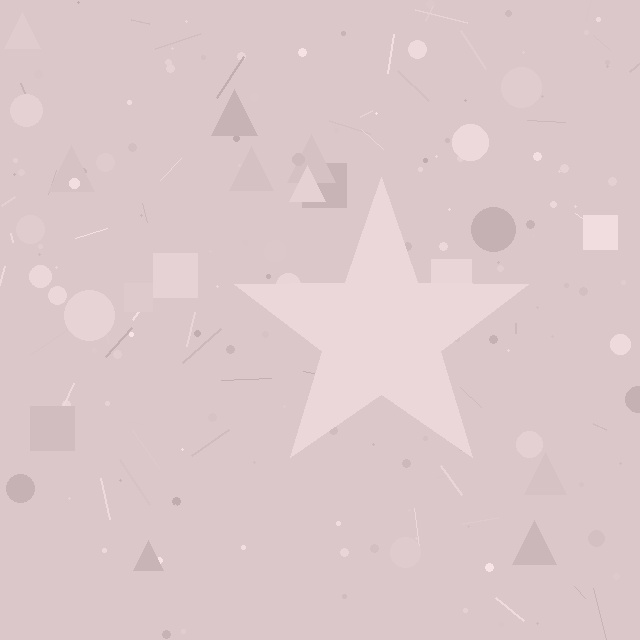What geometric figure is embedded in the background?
A star is embedded in the background.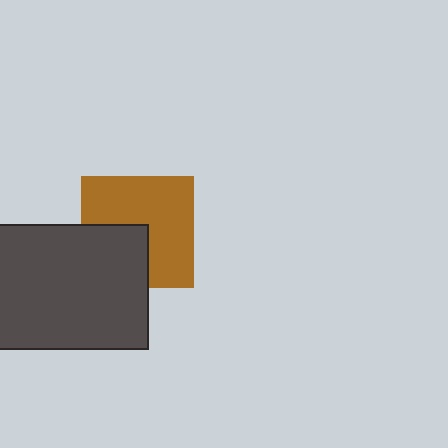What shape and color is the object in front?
The object in front is a dark gray rectangle.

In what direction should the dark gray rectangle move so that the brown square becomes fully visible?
The dark gray rectangle should move toward the lower-left. That is the shortest direction to clear the overlap and leave the brown square fully visible.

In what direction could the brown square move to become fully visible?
The brown square could move toward the upper-right. That would shift it out from behind the dark gray rectangle entirely.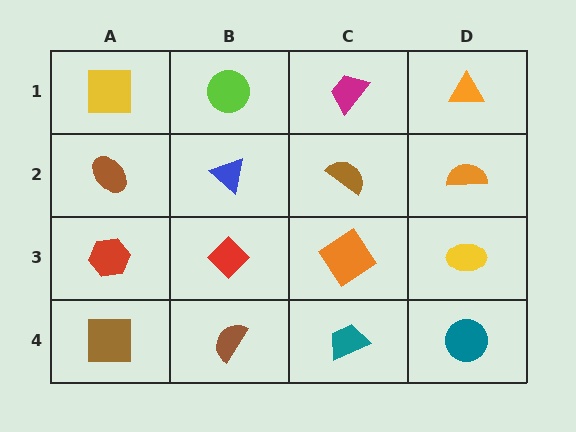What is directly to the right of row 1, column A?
A lime circle.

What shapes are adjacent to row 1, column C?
A brown semicircle (row 2, column C), a lime circle (row 1, column B), an orange triangle (row 1, column D).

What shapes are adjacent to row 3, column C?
A brown semicircle (row 2, column C), a teal trapezoid (row 4, column C), a red diamond (row 3, column B), a yellow ellipse (row 3, column D).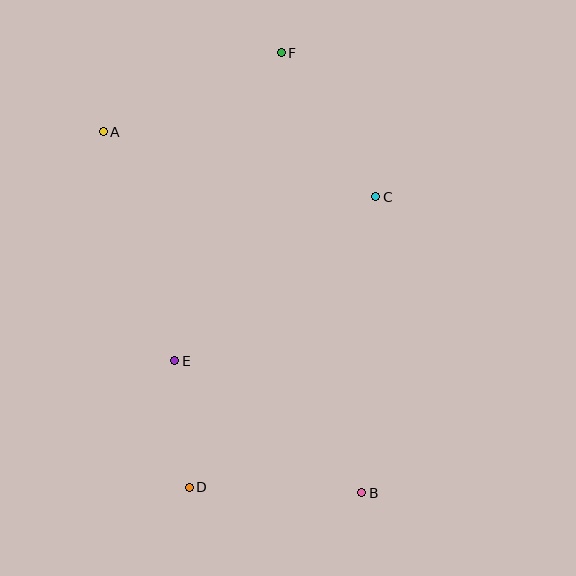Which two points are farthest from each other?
Points B and F are farthest from each other.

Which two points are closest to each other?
Points D and E are closest to each other.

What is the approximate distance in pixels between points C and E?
The distance between C and E is approximately 259 pixels.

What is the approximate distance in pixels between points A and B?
The distance between A and B is approximately 444 pixels.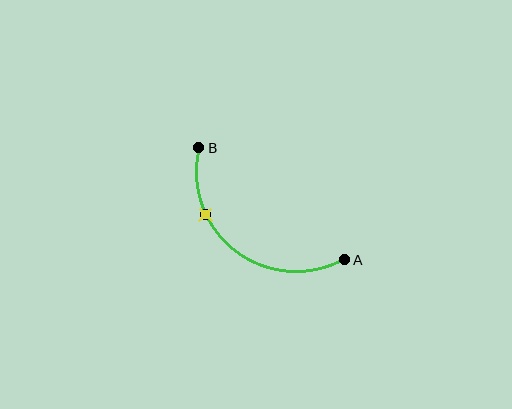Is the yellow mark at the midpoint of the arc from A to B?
No. The yellow mark lies on the arc but is closer to endpoint B. The arc midpoint would be at the point on the curve equidistant along the arc from both A and B.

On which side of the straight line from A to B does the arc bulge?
The arc bulges below and to the left of the straight line connecting A and B.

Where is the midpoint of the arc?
The arc midpoint is the point on the curve farthest from the straight line joining A and B. It sits below and to the left of that line.